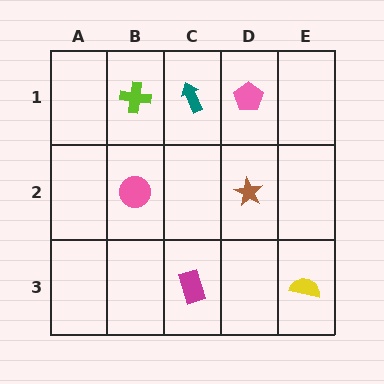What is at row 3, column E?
A yellow semicircle.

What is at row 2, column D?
A brown star.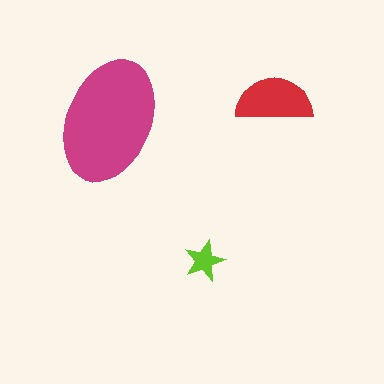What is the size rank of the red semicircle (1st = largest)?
2nd.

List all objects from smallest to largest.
The lime star, the red semicircle, the magenta ellipse.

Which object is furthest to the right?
The red semicircle is rightmost.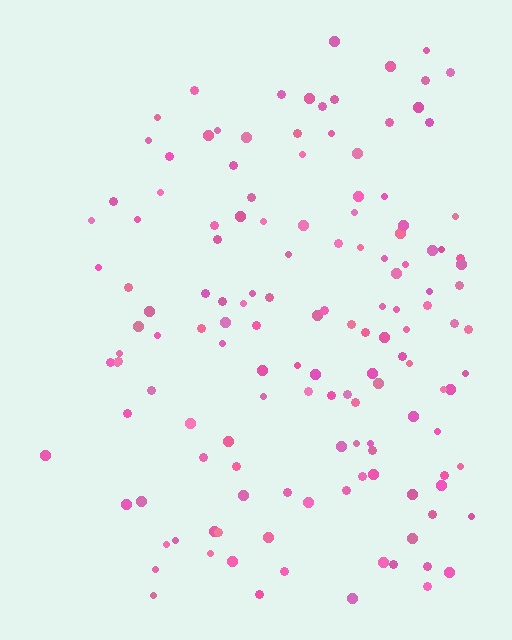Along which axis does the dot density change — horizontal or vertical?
Horizontal.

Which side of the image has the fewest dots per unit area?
The left.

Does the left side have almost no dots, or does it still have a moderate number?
Still a moderate number, just noticeably fewer than the right.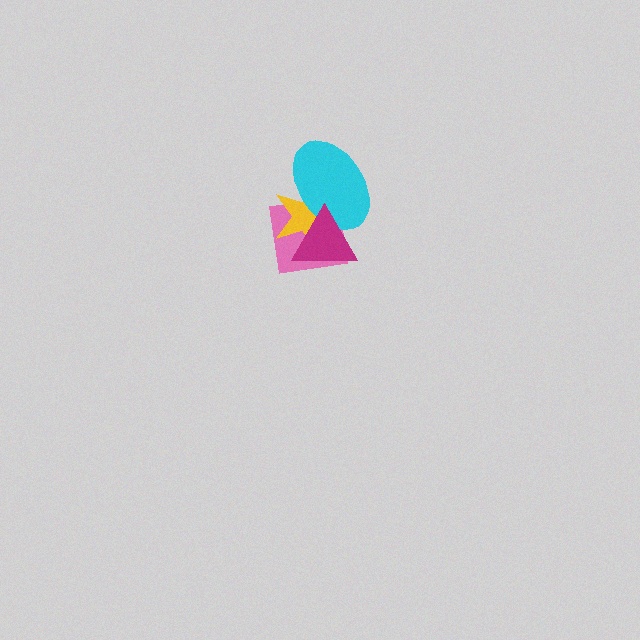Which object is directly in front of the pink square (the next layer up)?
The yellow star is directly in front of the pink square.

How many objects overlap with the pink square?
3 objects overlap with the pink square.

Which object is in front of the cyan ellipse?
The magenta triangle is in front of the cyan ellipse.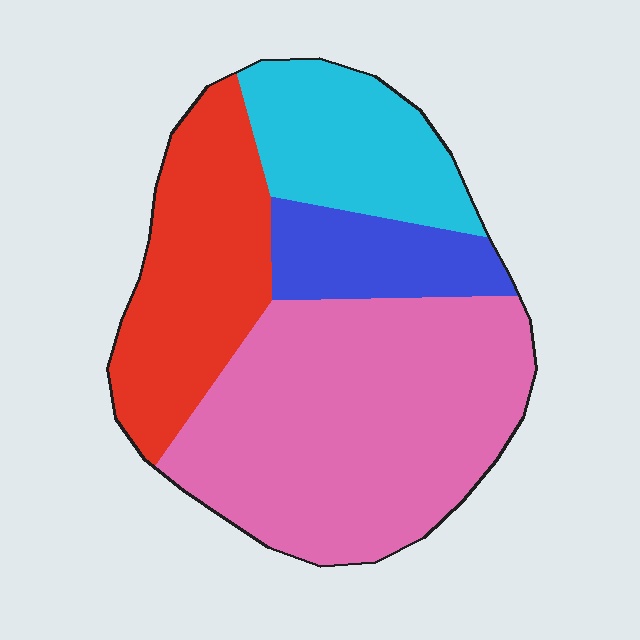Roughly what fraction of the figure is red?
Red takes up about one quarter (1/4) of the figure.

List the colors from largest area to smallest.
From largest to smallest: pink, red, cyan, blue.